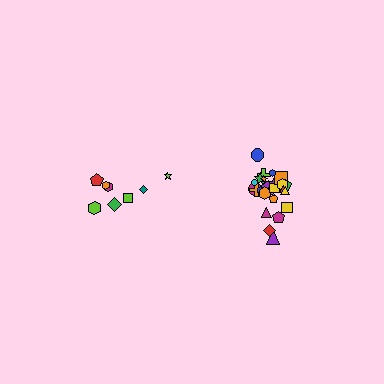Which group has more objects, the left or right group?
The right group.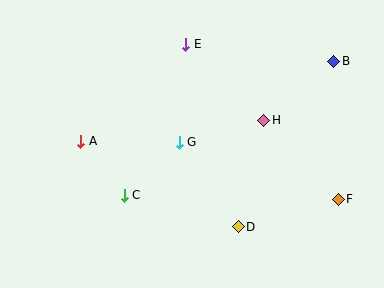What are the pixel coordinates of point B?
Point B is at (334, 61).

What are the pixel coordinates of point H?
Point H is at (264, 120).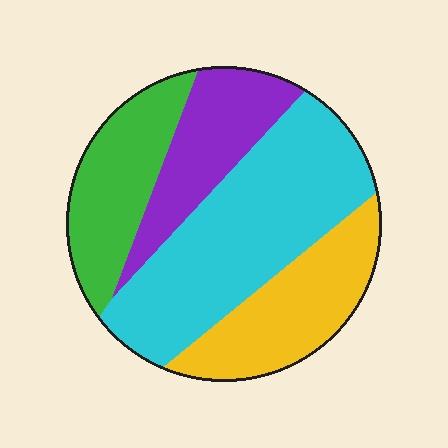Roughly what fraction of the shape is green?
Green covers around 20% of the shape.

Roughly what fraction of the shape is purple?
Purple takes up about one sixth (1/6) of the shape.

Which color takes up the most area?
Cyan, at roughly 40%.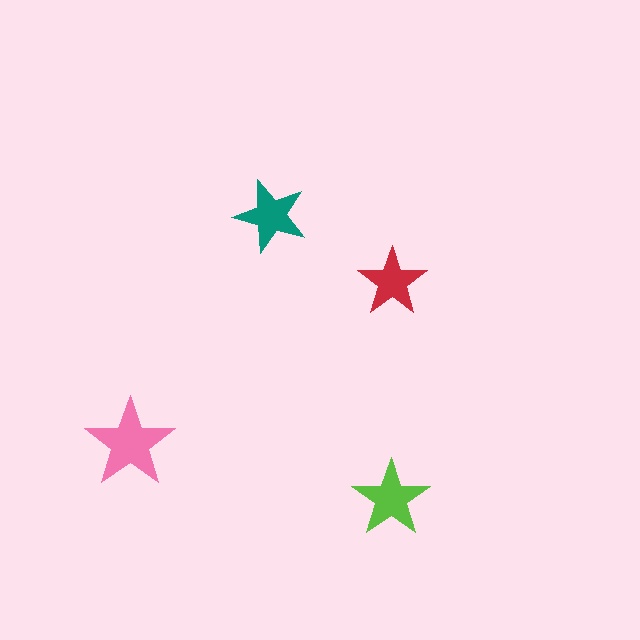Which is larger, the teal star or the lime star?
The lime one.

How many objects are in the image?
There are 4 objects in the image.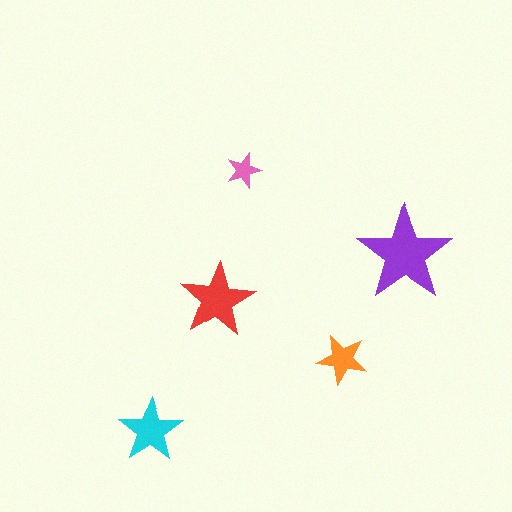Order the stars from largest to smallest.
the purple one, the red one, the cyan one, the orange one, the pink one.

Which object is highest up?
The pink star is topmost.